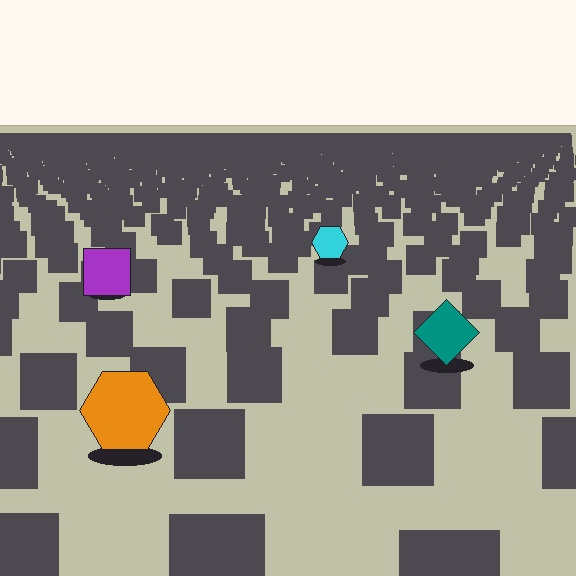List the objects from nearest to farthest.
From nearest to farthest: the orange hexagon, the teal diamond, the purple square, the cyan hexagon.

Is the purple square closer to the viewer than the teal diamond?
No. The teal diamond is closer — you can tell from the texture gradient: the ground texture is coarser near it.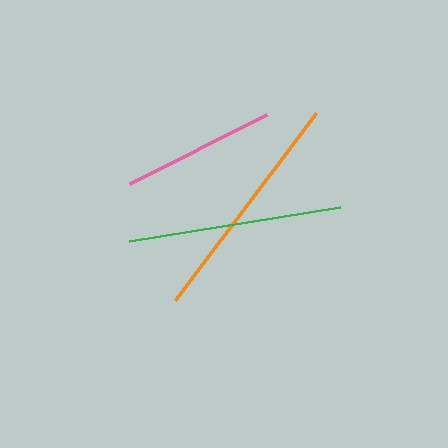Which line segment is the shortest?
The pink line is the shortest at approximately 153 pixels.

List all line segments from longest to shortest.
From longest to shortest: orange, green, pink.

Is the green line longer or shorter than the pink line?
The green line is longer than the pink line.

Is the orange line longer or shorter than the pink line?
The orange line is longer than the pink line.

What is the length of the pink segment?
The pink segment is approximately 153 pixels long.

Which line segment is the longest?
The orange line is the longest at approximately 234 pixels.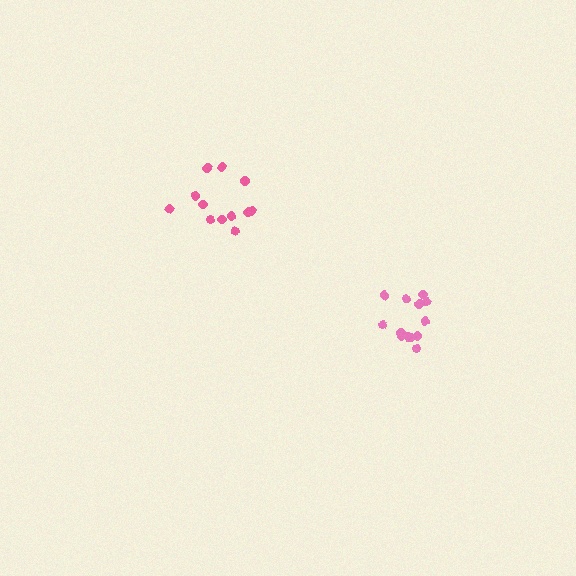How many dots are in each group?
Group 1: 12 dots, Group 2: 13 dots (25 total).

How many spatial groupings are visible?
There are 2 spatial groupings.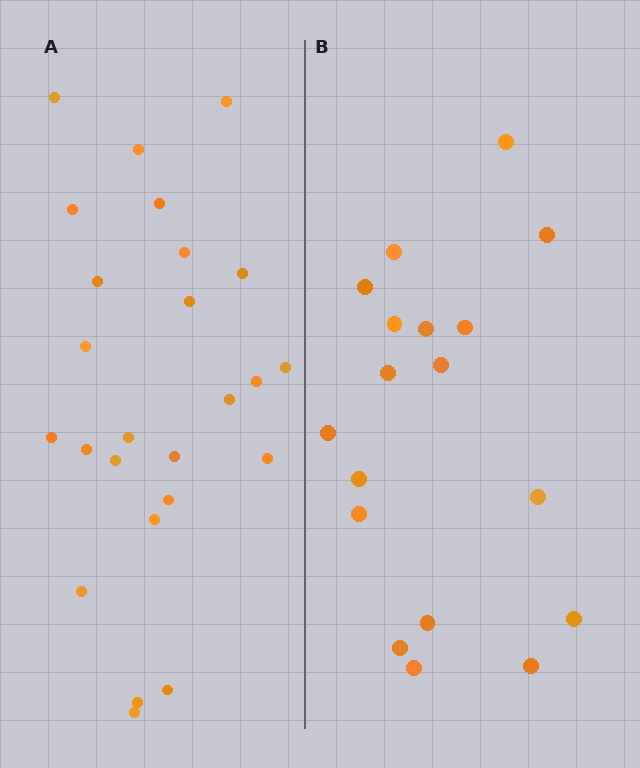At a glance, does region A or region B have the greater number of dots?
Region A (the left region) has more dots.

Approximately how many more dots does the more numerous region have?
Region A has roughly 8 or so more dots than region B.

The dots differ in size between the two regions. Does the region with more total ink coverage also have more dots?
No. Region B has more total ink coverage because its dots are larger, but region A actually contains more individual dots. Total area can be misleading — the number of items is what matters here.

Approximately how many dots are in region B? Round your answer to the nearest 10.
About 20 dots. (The exact count is 18, which rounds to 20.)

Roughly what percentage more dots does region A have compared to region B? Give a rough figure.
About 40% more.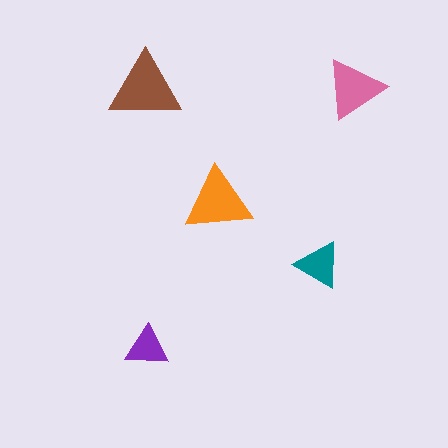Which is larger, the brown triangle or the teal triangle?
The brown one.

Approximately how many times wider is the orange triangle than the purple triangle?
About 1.5 times wider.